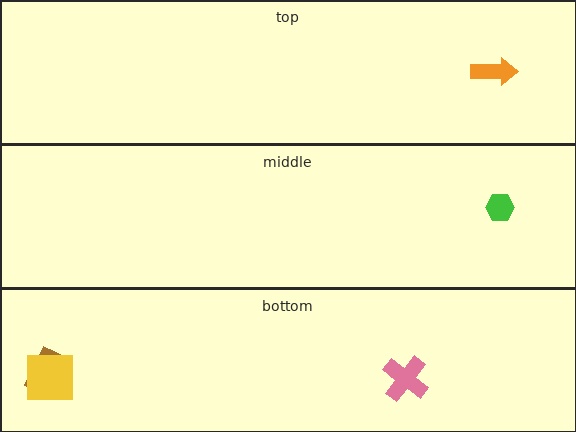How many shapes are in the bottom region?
3.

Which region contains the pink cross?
The bottom region.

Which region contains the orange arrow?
The top region.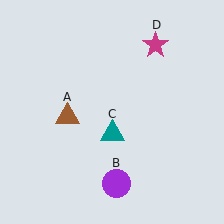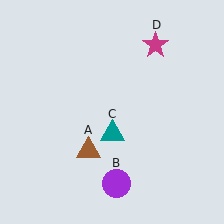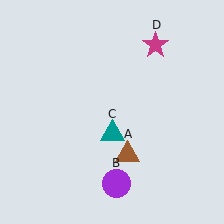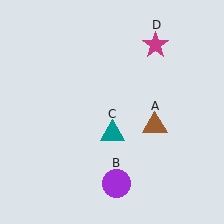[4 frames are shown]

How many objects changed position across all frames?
1 object changed position: brown triangle (object A).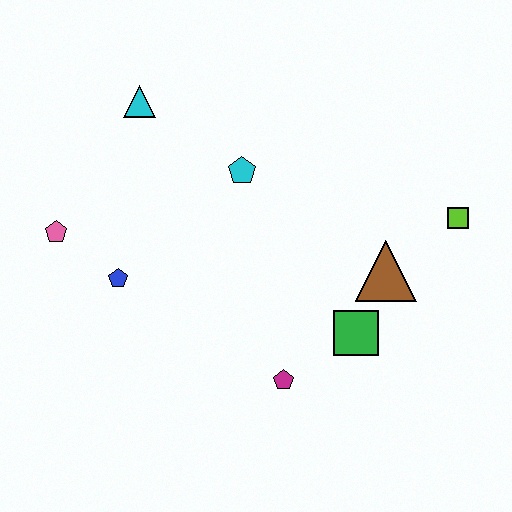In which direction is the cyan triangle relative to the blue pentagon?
The cyan triangle is above the blue pentagon.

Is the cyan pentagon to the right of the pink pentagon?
Yes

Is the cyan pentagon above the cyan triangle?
No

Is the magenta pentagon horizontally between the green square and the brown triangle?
No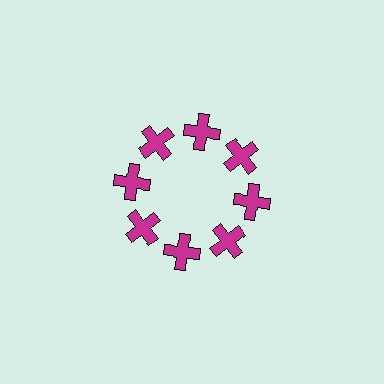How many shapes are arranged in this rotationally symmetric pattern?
There are 8 shapes, arranged in 8 groups of 1.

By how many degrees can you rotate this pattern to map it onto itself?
The pattern maps onto itself every 45 degrees of rotation.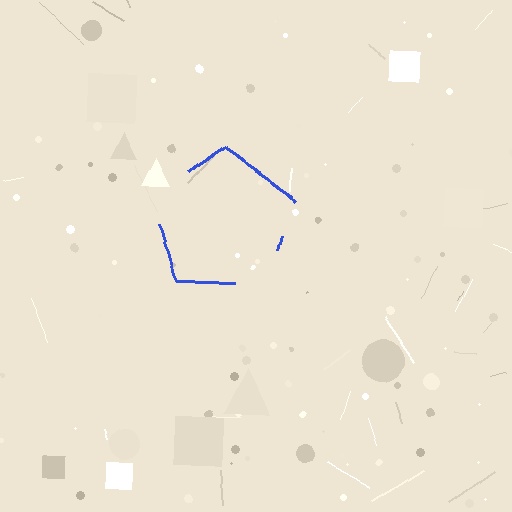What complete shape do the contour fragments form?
The contour fragments form a pentagon.